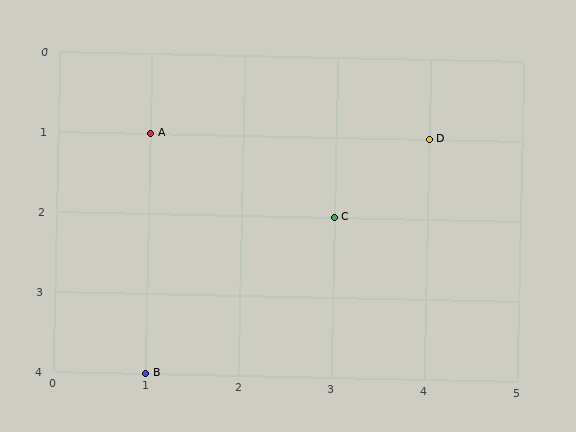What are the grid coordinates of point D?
Point D is at grid coordinates (4, 1).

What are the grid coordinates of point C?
Point C is at grid coordinates (3, 2).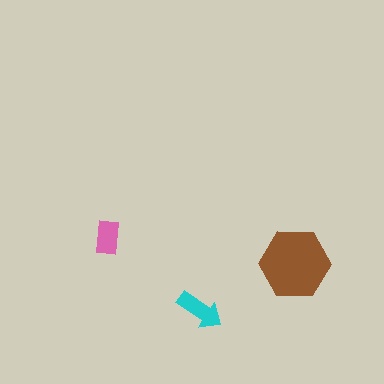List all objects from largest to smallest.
The brown hexagon, the cyan arrow, the pink rectangle.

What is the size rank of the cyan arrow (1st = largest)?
2nd.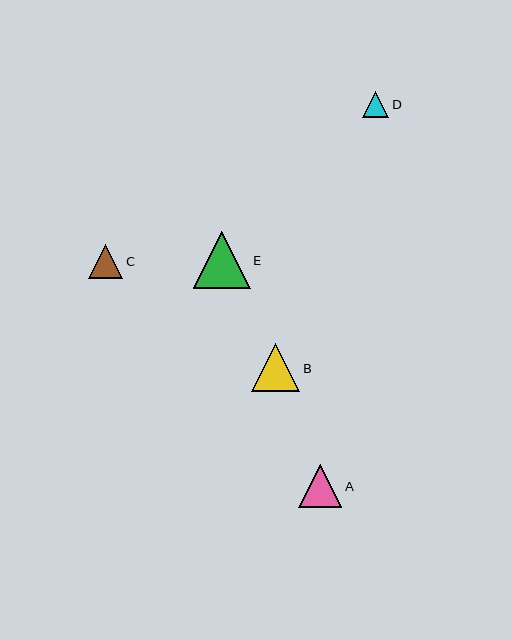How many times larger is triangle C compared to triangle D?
Triangle C is approximately 1.3 times the size of triangle D.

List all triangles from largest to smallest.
From largest to smallest: E, B, A, C, D.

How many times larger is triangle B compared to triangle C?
Triangle B is approximately 1.4 times the size of triangle C.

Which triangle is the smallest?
Triangle D is the smallest with a size of approximately 26 pixels.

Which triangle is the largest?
Triangle E is the largest with a size of approximately 57 pixels.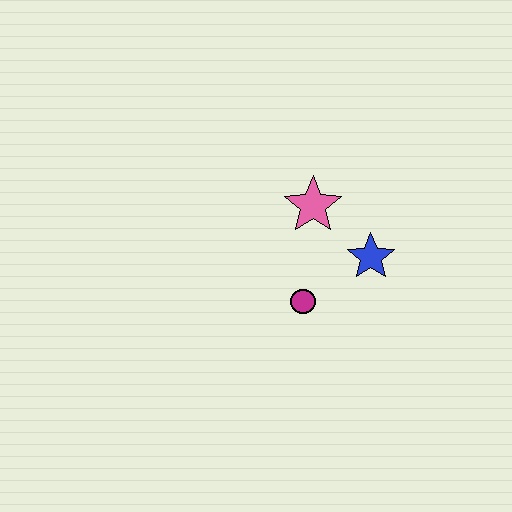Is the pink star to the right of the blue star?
No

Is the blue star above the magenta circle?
Yes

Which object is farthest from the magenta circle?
The pink star is farthest from the magenta circle.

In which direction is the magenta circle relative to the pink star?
The magenta circle is below the pink star.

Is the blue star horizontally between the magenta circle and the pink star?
No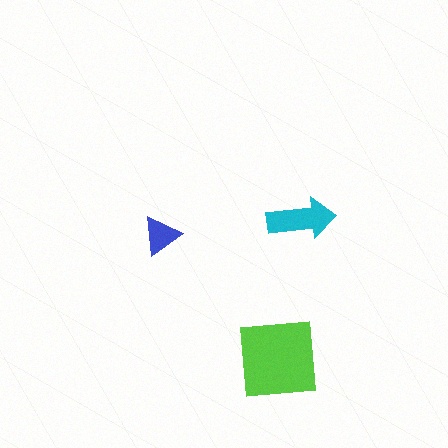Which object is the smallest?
The blue triangle.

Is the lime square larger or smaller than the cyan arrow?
Larger.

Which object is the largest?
The lime square.